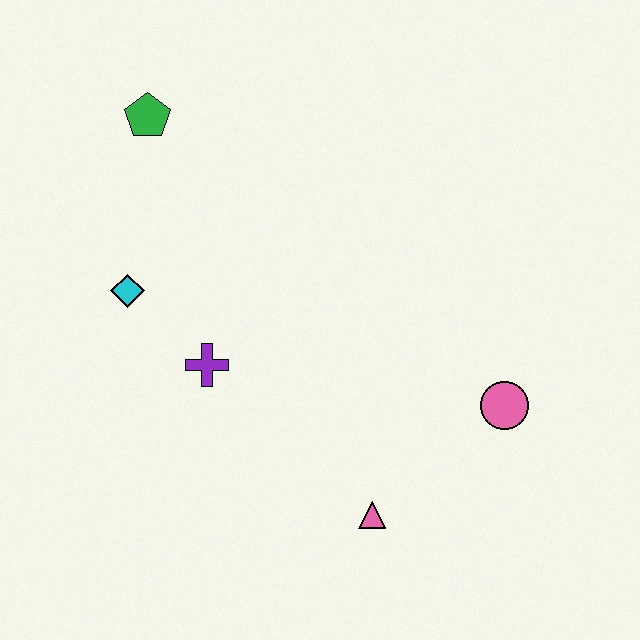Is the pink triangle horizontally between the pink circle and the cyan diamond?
Yes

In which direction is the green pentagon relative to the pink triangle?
The green pentagon is above the pink triangle.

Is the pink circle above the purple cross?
No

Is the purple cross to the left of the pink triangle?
Yes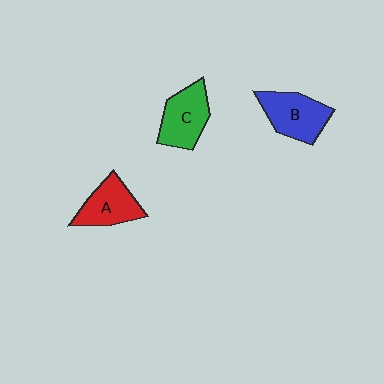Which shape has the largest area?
Shape B (blue).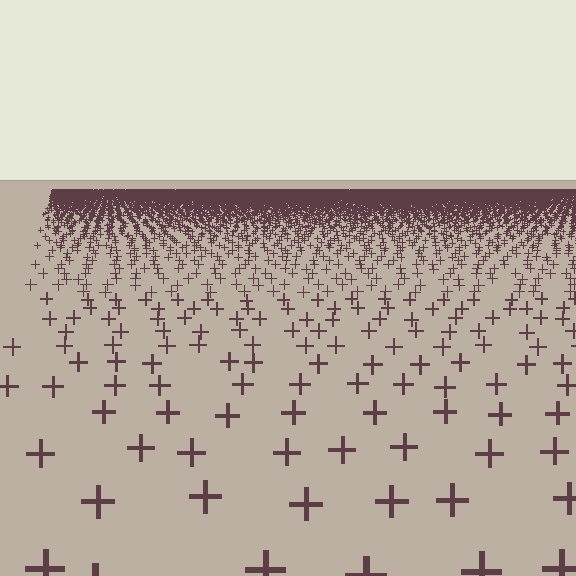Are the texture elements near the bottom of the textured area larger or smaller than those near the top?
Larger. Near the bottom, elements are closer to the viewer and appear at a bigger on-screen size.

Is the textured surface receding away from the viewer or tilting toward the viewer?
The surface is receding away from the viewer. Texture elements get smaller and denser toward the top.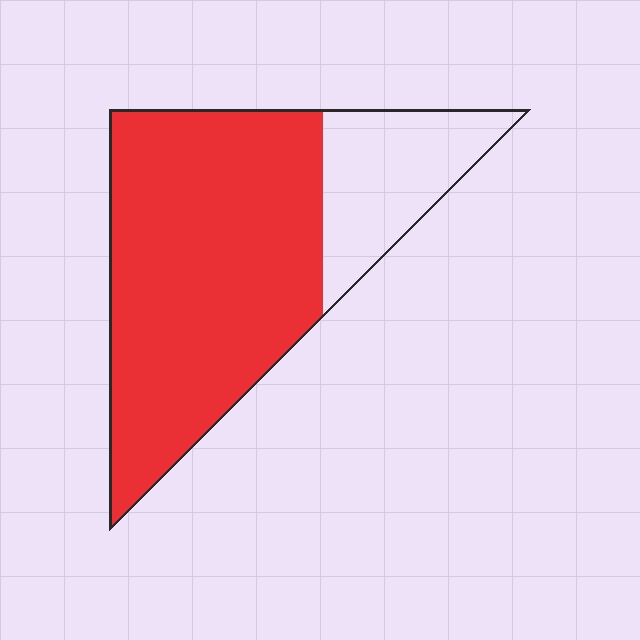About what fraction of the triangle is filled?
About three quarters (3/4).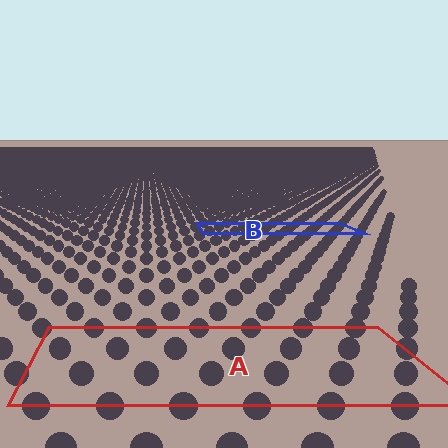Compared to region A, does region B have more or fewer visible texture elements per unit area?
Region B has more texture elements per unit area — they are packed more densely because it is farther away.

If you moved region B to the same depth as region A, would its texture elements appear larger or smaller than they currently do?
They would appear larger. At a closer depth, the same texture elements are projected at a bigger on-screen size.